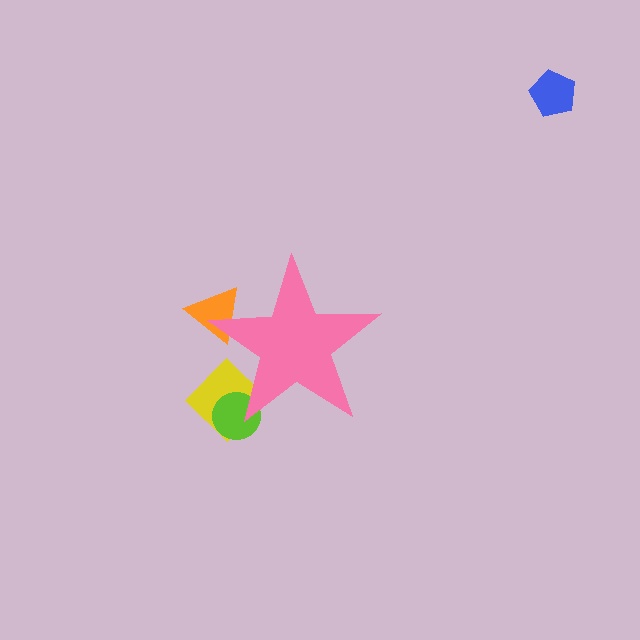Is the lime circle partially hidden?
Yes, the lime circle is partially hidden behind the pink star.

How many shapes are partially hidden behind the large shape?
3 shapes are partially hidden.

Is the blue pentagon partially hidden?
No, the blue pentagon is fully visible.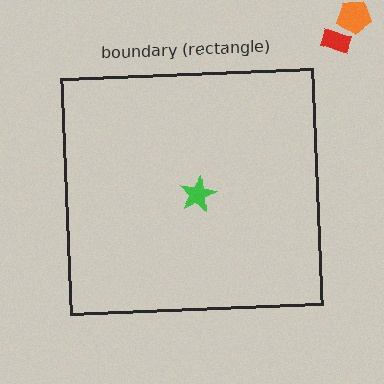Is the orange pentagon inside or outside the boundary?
Outside.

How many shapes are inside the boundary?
1 inside, 2 outside.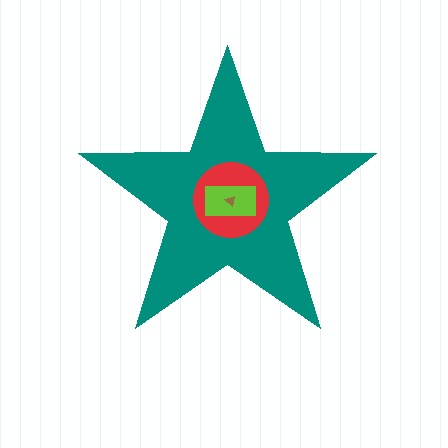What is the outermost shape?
The teal star.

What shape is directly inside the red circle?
The lime rectangle.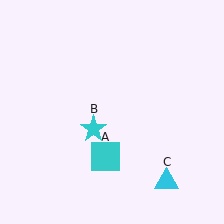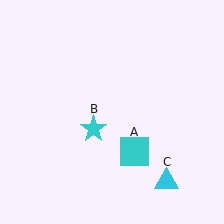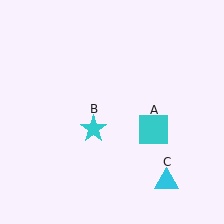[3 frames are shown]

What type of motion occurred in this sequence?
The cyan square (object A) rotated counterclockwise around the center of the scene.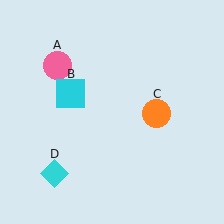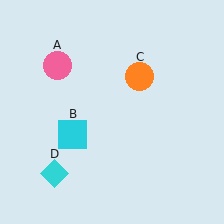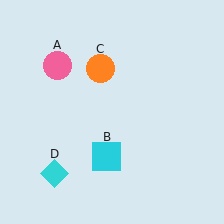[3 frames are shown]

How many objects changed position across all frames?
2 objects changed position: cyan square (object B), orange circle (object C).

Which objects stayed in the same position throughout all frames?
Pink circle (object A) and cyan diamond (object D) remained stationary.